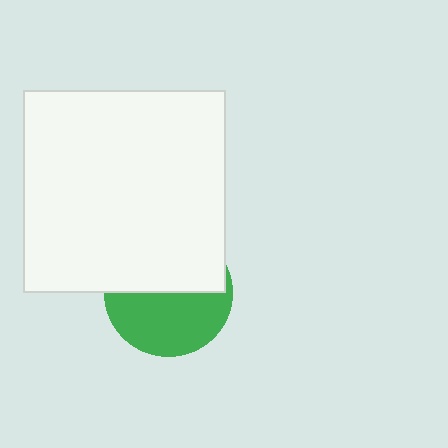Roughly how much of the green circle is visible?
About half of it is visible (roughly 51%).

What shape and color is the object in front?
The object in front is a white square.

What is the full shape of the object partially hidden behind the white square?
The partially hidden object is a green circle.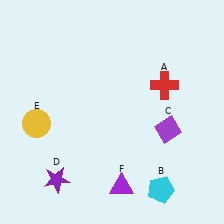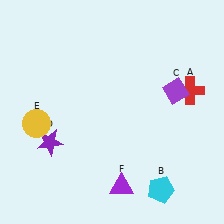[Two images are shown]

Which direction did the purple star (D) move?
The purple star (D) moved up.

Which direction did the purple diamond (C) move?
The purple diamond (C) moved up.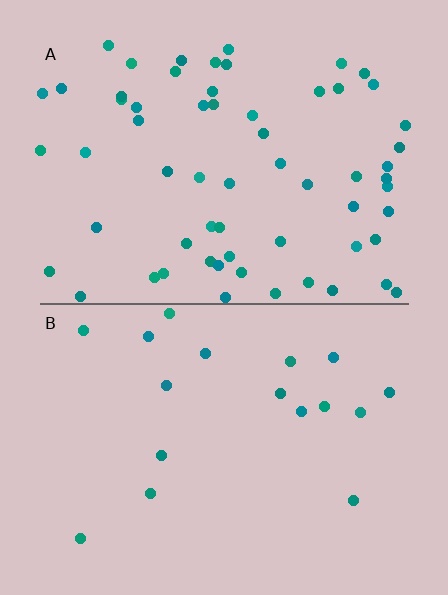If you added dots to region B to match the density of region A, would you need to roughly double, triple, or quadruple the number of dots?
Approximately quadruple.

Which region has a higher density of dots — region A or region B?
A (the top).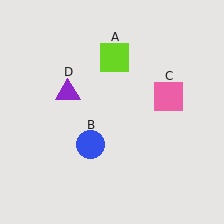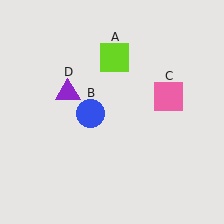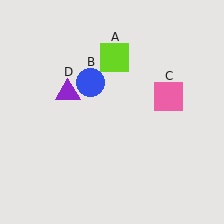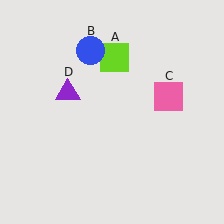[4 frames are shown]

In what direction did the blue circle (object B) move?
The blue circle (object B) moved up.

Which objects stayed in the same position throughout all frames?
Lime square (object A) and pink square (object C) and purple triangle (object D) remained stationary.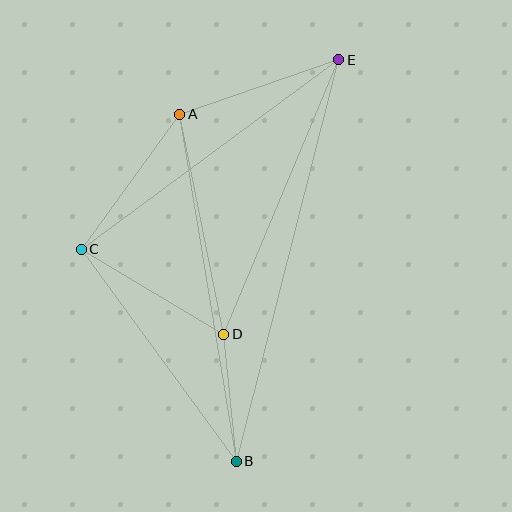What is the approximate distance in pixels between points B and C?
The distance between B and C is approximately 262 pixels.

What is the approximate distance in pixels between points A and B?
The distance between A and B is approximately 351 pixels.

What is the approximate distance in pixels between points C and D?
The distance between C and D is approximately 166 pixels.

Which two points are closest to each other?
Points B and D are closest to each other.